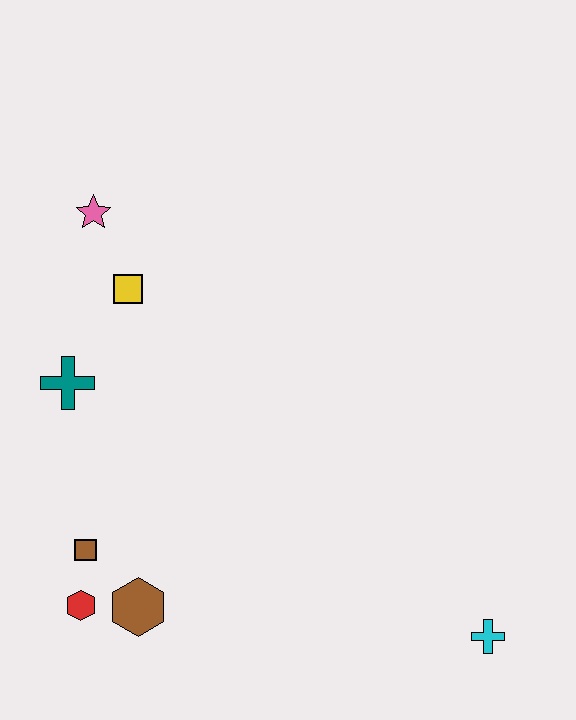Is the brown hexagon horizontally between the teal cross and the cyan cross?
Yes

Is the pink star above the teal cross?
Yes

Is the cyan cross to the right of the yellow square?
Yes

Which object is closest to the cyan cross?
The brown hexagon is closest to the cyan cross.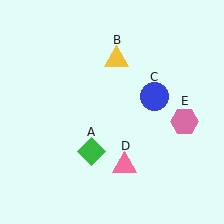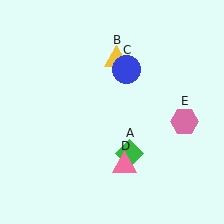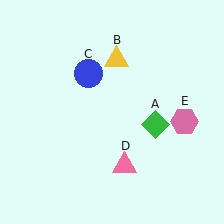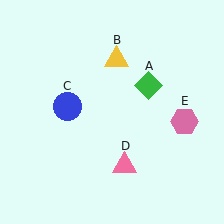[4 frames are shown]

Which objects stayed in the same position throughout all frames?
Yellow triangle (object B) and pink triangle (object D) and pink hexagon (object E) remained stationary.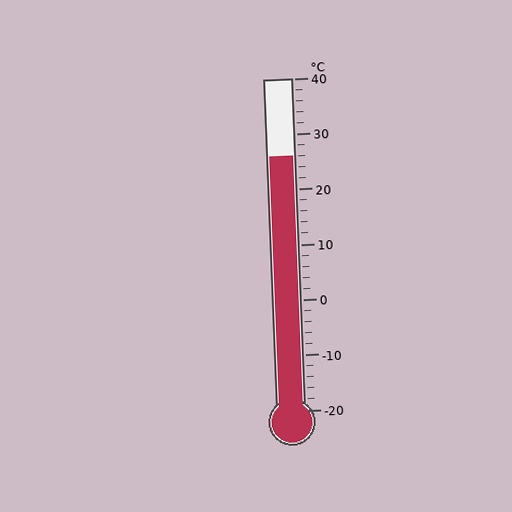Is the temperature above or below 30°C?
The temperature is below 30°C.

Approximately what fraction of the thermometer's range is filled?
The thermometer is filled to approximately 75% of its range.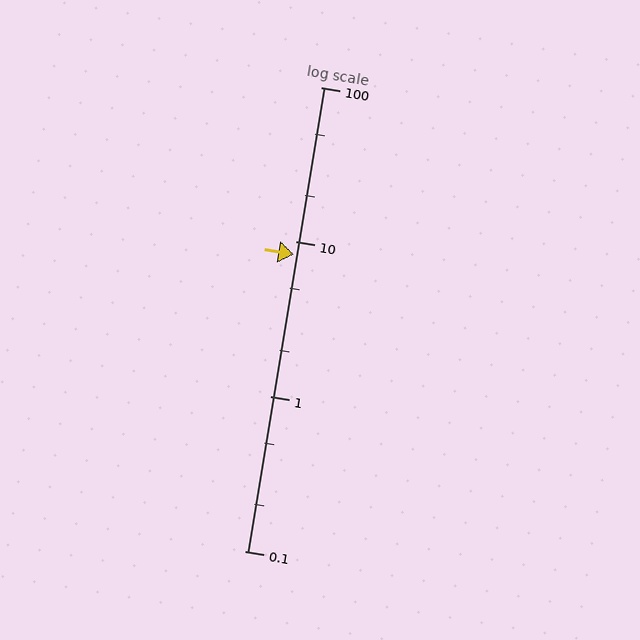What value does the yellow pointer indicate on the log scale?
The pointer indicates approximately 8.3.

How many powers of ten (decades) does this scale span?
The scale spans 3 decades, from 0.1 to 100.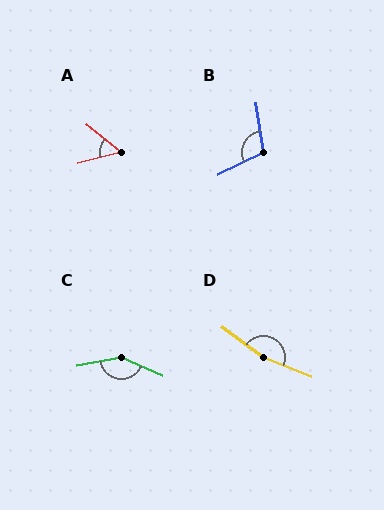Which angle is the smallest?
A, at approximately 52 degrees.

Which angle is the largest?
D, at approximately 165 degrees.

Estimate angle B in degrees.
Approximately 108 degrees.